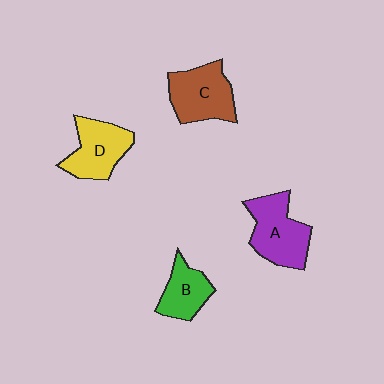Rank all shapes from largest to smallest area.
From largest to smallest: A (purple), C (brown), D (yellow), B (green).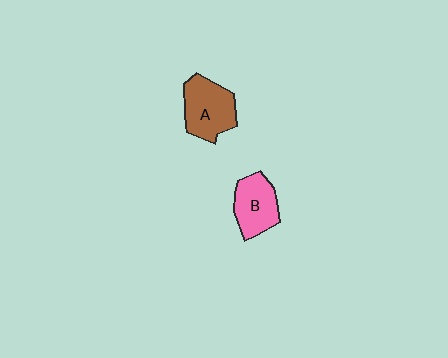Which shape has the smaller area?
Shape B (pink).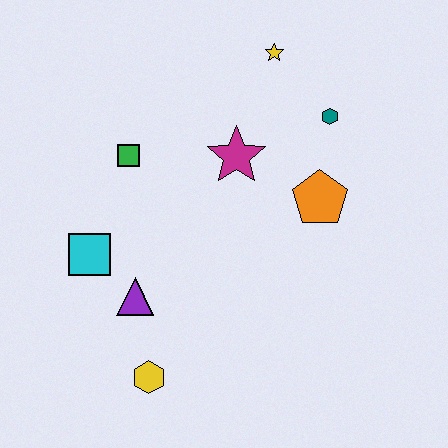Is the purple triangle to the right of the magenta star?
No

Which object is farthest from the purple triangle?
The yellow star is farthest from the purple triangle.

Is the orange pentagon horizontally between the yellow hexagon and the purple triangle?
No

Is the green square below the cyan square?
No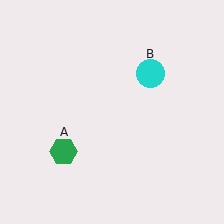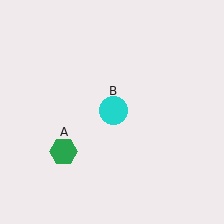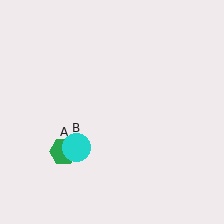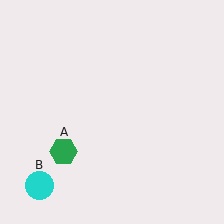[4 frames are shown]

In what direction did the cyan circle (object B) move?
The cyan circle (object B) moved down and to the left.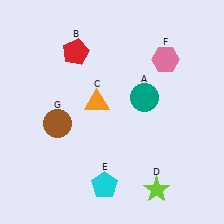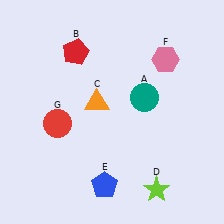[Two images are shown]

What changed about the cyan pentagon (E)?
In Image 1, E is cyan. In Image 2, it changed to blue.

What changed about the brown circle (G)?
In Image 1, G is brown. In Image 2, it changed to red.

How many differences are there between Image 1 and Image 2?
There are 2 differences between the two images.